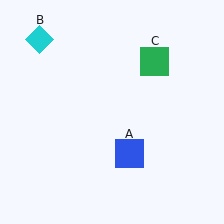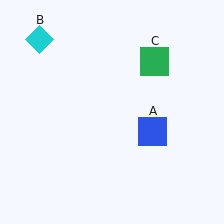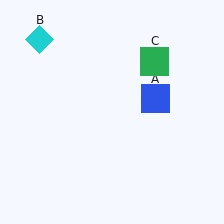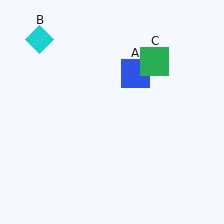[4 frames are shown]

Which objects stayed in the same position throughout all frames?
Cyan diamond (object B) and green square (object C) remained stationary.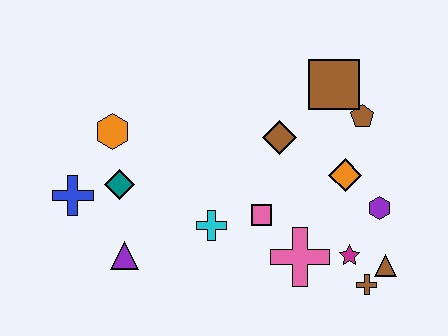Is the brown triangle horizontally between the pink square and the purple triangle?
No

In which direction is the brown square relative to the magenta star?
The brown square is above the magenta star.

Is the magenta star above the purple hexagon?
No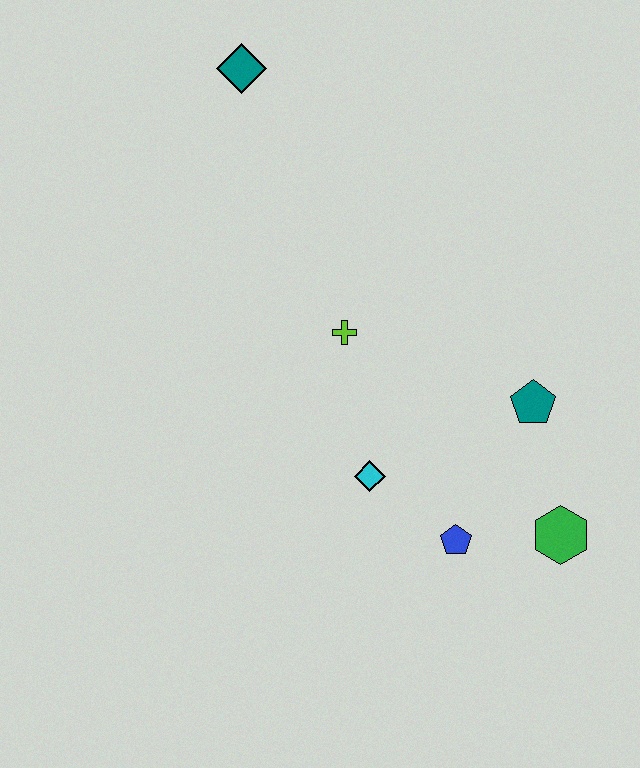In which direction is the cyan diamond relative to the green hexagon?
The cyan diamond is to the left of the green hexagon.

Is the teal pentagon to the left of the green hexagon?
Yes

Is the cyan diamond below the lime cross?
Yes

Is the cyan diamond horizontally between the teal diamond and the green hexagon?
Yes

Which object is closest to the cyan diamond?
The blue pentagon is closest to the cyan diamond.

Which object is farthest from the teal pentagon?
The teal diamond is farthest from the teal pentagon.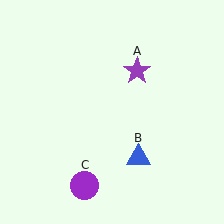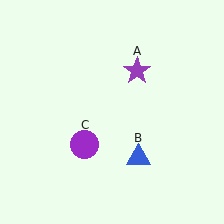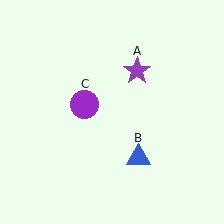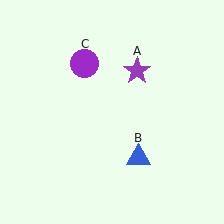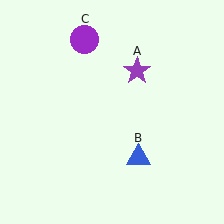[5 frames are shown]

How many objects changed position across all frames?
1 object changed position: purple circle (object C).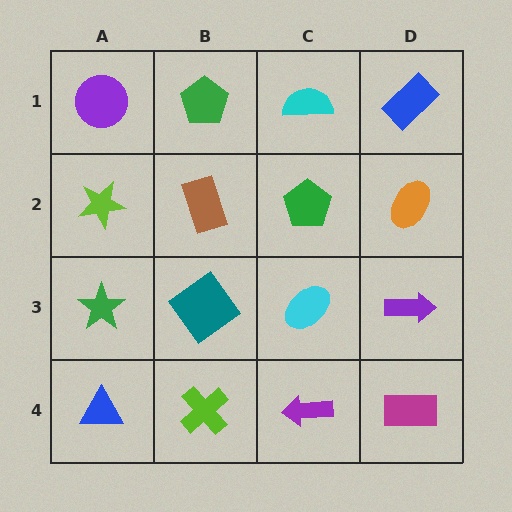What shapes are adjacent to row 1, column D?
An orange ellipse (row 2, column D), a cyan semicircle (row 1, column C).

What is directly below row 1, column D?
An orange ellipse.